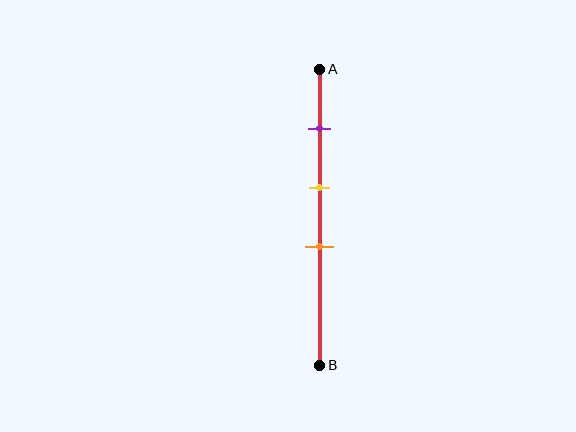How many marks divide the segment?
There are 3 marks dividing the segment.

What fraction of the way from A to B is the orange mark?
The orange mark is approximately 60% (0.6) of the way from A to B.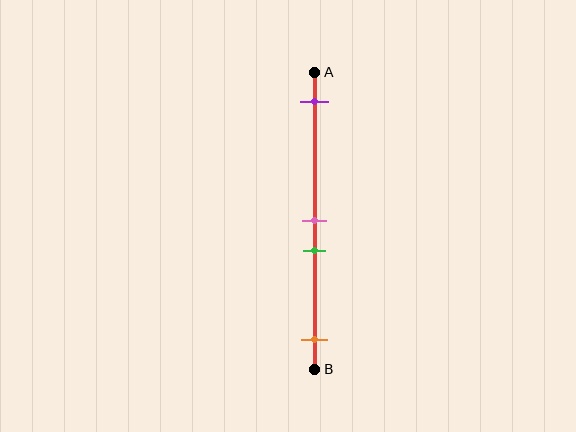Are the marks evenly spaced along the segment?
No, the marks are not evenly spaced.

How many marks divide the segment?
There are 4 marks dividing the segment.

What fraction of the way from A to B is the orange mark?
The orange mark is approximately 90% (0.9) of the way from A to B.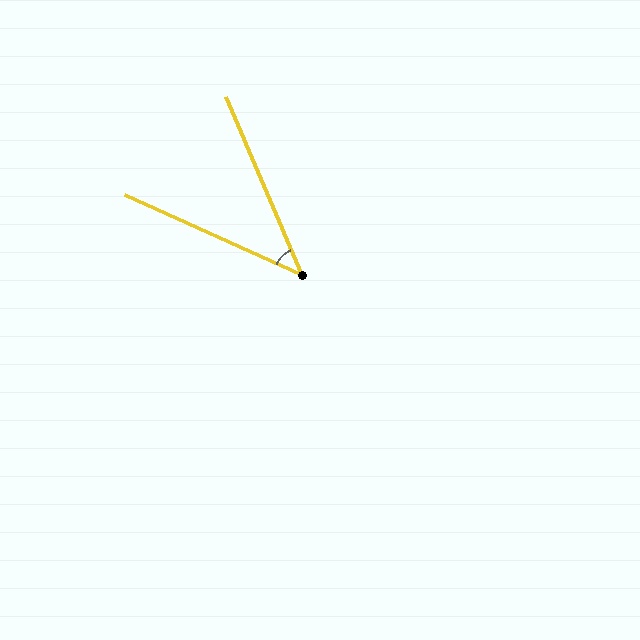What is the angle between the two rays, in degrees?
Approximately 42 degrees.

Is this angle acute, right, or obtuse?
It is acute.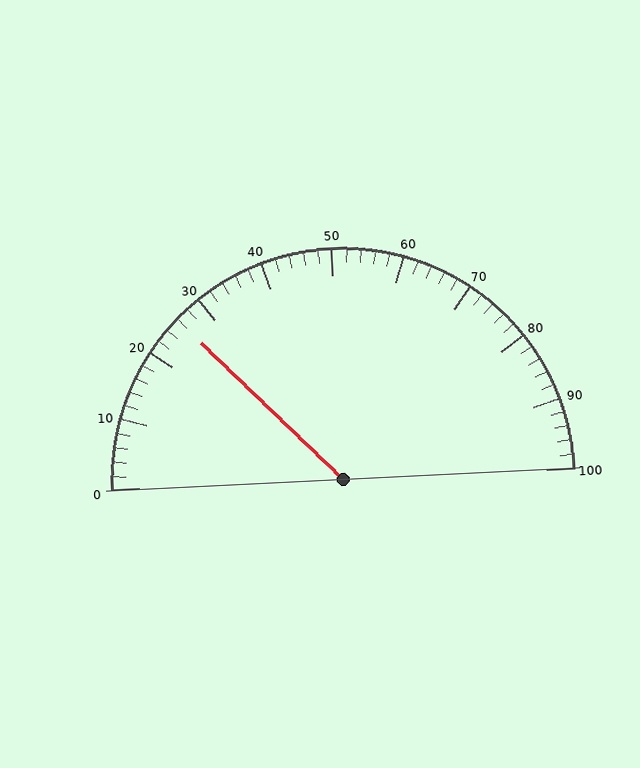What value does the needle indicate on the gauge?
The needle indicates approximately 26.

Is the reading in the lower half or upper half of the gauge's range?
The reading is in the lower half of the range (0 to 100).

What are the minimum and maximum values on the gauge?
The gauge ranges from 0 to 100.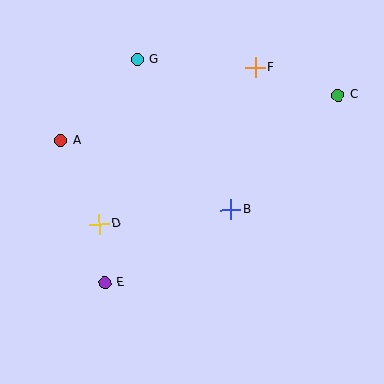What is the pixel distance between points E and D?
The distance between E and D is 59 pixels.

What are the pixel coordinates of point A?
Point A is at (61, 140).